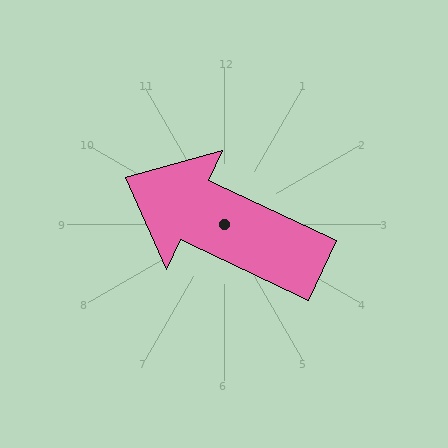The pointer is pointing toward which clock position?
Roughly 10 o'clock.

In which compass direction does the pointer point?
Northwest.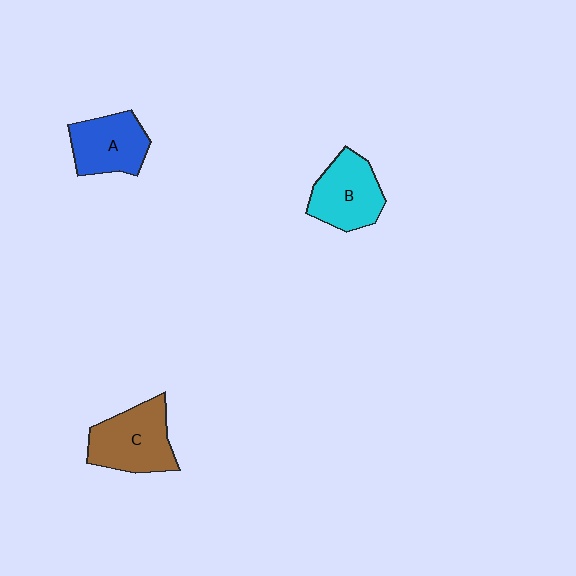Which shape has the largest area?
Shape C (brown).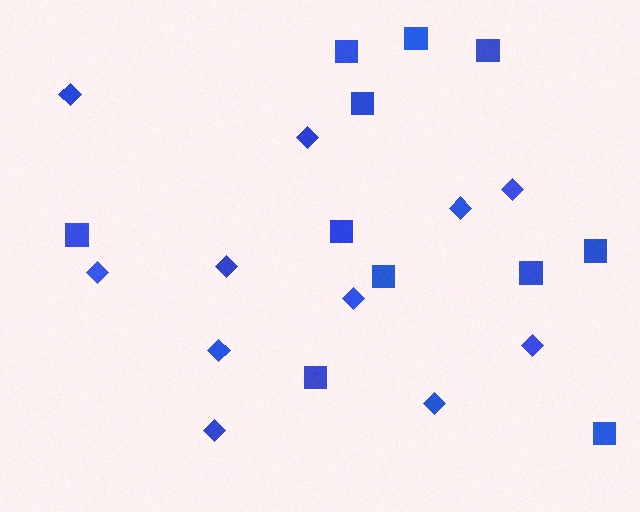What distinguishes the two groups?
There are 2 groups: one group of diamonds (11) and one group of squares (11).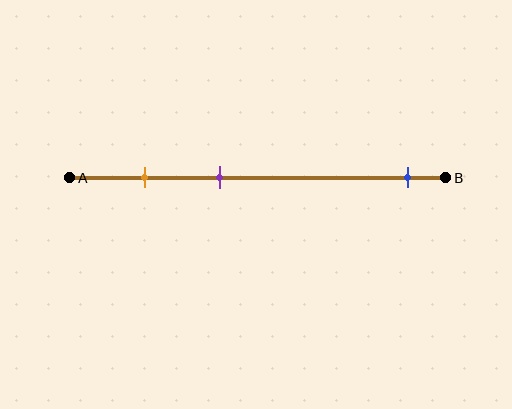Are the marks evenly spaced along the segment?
No, the marks are not evenly spaced.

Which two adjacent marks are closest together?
The orange and purple marks are the closest adjacent pair.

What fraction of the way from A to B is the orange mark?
The orange mark is approximately 20% (0.2) of the way from A to B.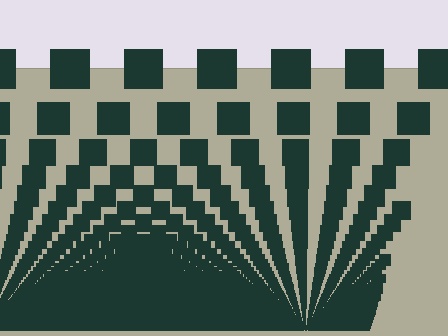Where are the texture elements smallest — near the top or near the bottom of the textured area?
Near the bottom.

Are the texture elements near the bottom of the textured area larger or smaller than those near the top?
Smaller. The gradient is inverted — elements near the bottom are smaller and denser.